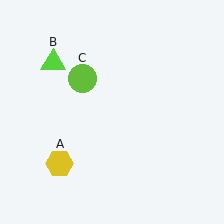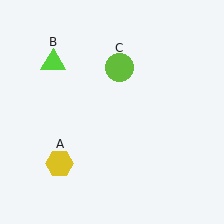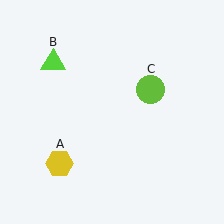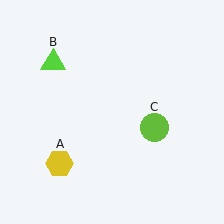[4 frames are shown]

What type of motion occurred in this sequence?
The lime circle (object C) rotated clockwise around the center of the scene.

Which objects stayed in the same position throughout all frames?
Yellow hexagon (object A) and lime triangle (object B) remained stationary.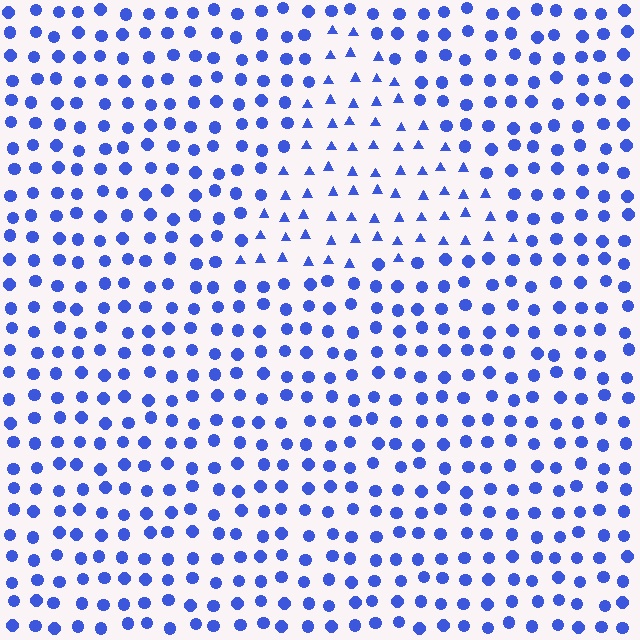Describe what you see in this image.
The image is filled with small blue elements arranged in a uniform grid. A triangle-shaped region contains triangles, while the surrounding area contains circles. The boundary is defined purely by the change in element shape.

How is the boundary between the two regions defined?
The boundary is defined by a change in element shape: triangles inside vs. circles outside. All elements share the same color and spacing.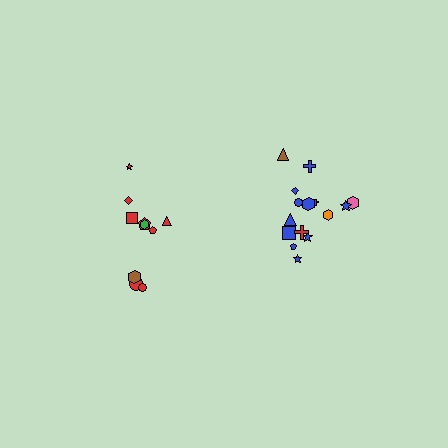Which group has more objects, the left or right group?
The right group.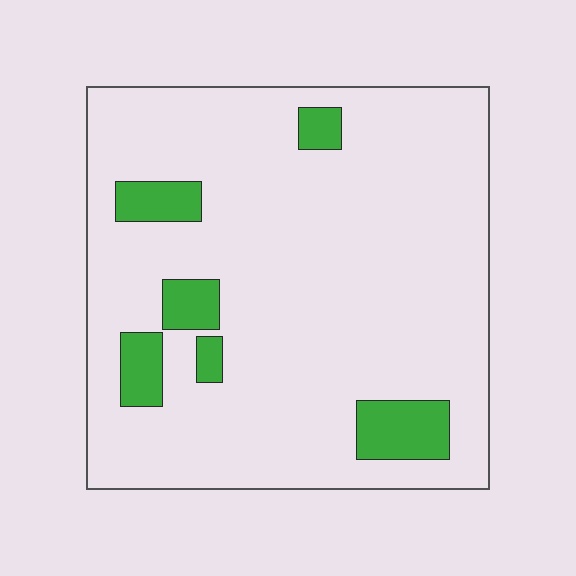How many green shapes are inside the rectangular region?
6.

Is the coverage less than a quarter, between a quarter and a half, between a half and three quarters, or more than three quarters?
Less than a quarter.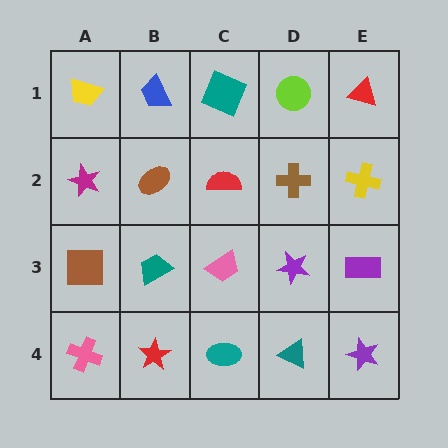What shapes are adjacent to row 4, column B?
A teal trapezoid (row 3, column B), a pink cross (row 4, column A), a teal ellipse (row 4, column C).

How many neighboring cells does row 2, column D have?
4.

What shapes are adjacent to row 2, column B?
A blue trapezoid (row 1, column B), a teal trapezoid (row 3, column B), a magenta star (row 2, column A), a red semicircle (row 2, column C).